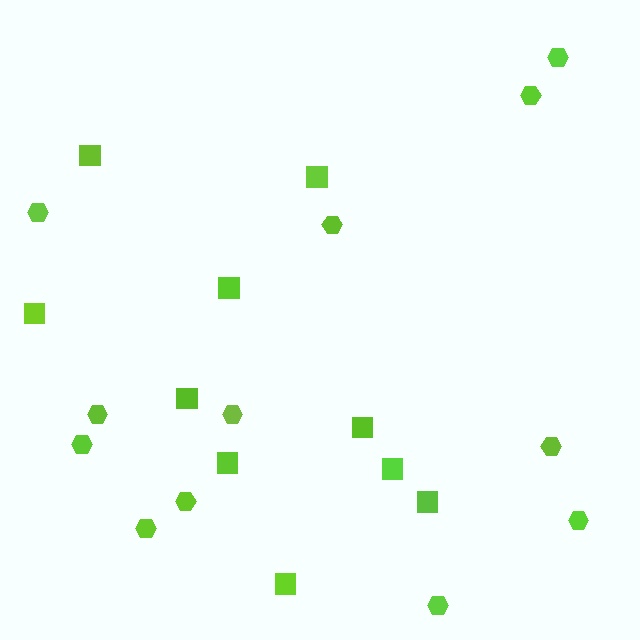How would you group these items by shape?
There are 2 groups: one group of hexagons (12) and one group of squares (10).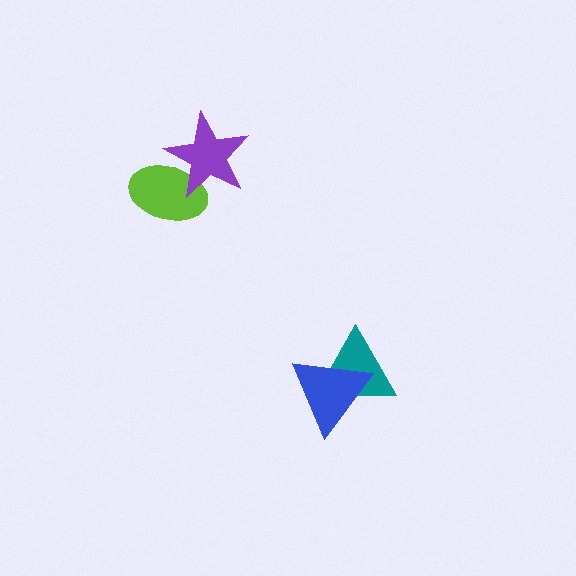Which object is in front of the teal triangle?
The blue triangle is in front of the teal triangle.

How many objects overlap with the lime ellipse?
1 object overlaps with the lime ellipse.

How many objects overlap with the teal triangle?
1 object overlaps with the teal triangle.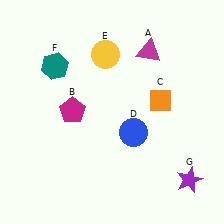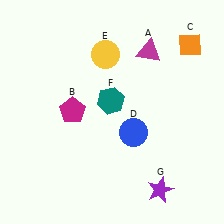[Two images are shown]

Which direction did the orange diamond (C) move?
The orange diamond (C) moved up.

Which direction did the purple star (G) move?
The purple star (G) moved left.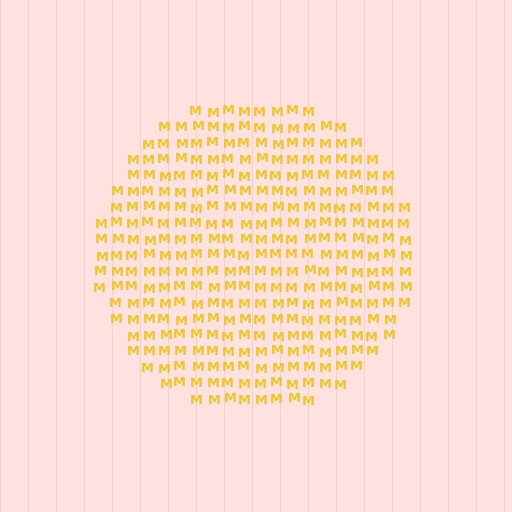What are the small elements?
The small elements are letter M's.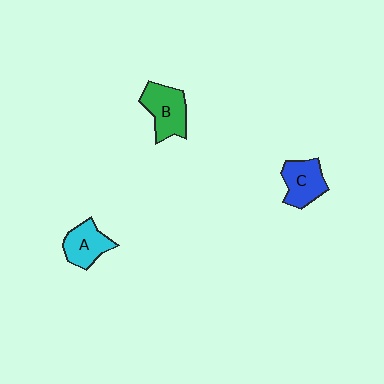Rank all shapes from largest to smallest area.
From largest to smallest: B (green), C (blue), A (cyan).